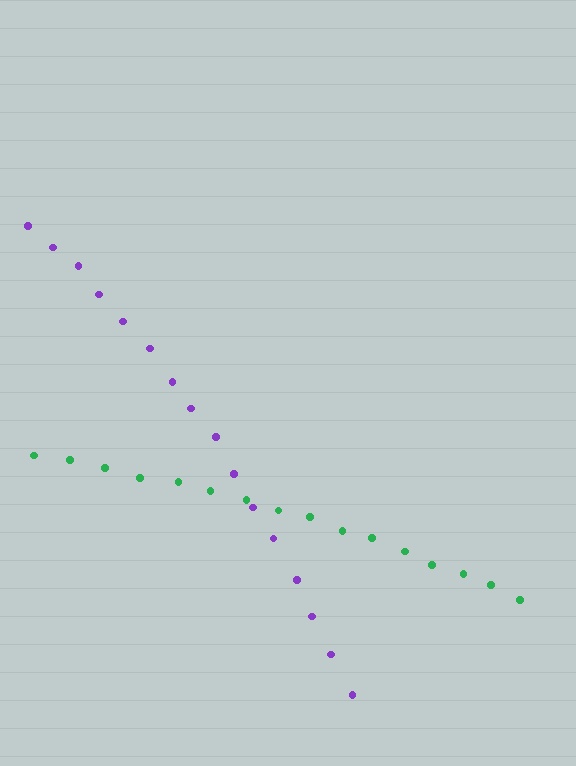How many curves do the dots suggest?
There are 2 distinct paths.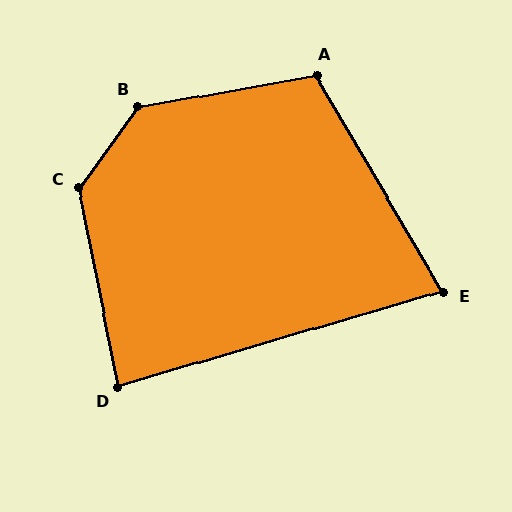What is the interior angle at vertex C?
Approximately 133 degrees (obtuse).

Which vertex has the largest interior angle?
B, at approximately 136 degrees.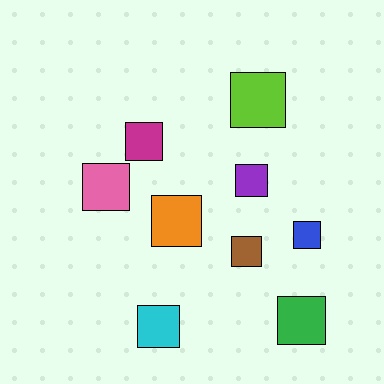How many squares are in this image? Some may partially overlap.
There are 9 squares.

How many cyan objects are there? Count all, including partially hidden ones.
There is 1 cyan object.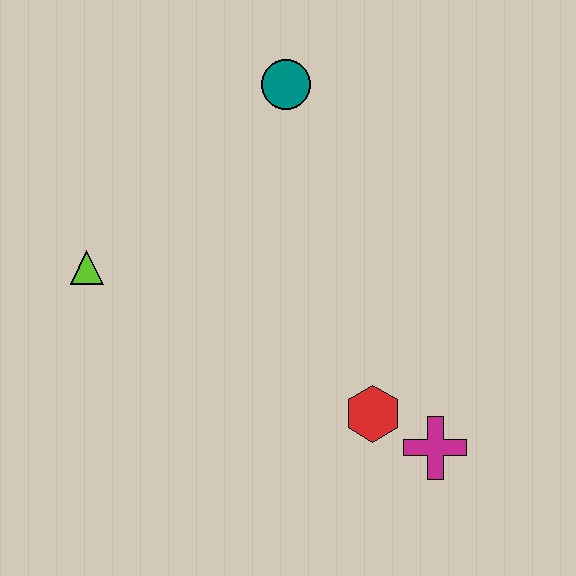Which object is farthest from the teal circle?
The magenta cross is farthest from the teal circle.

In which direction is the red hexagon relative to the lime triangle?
The red hexagon is to the right of the lime triangle.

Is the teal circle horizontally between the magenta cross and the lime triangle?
Yes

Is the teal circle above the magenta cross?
Yes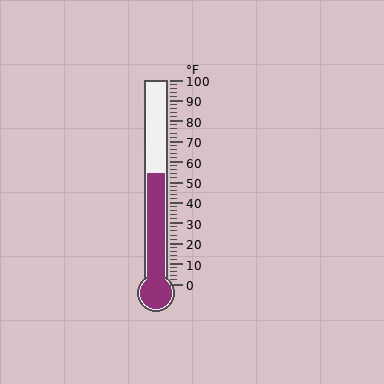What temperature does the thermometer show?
The thermometer shows approximately 54°F.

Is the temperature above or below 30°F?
The temperature is above 30°F.